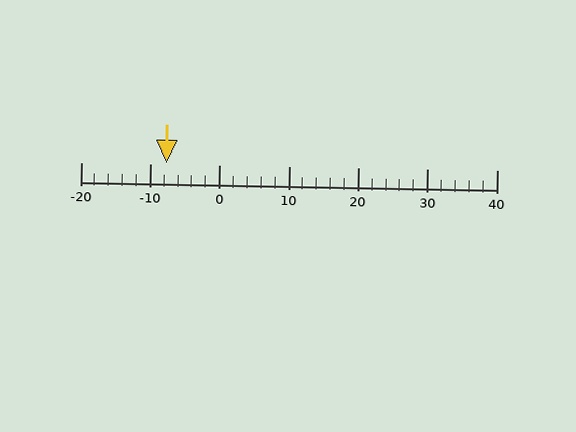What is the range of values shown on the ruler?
The ruler shows values from -20 to 40.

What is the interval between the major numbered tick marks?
The major tick marks are spaced 10 units apart.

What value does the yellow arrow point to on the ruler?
The yellow arrow points to approximately -8.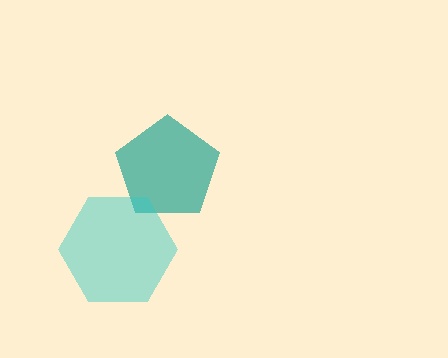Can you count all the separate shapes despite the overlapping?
Yes, there are 2 separate shapes.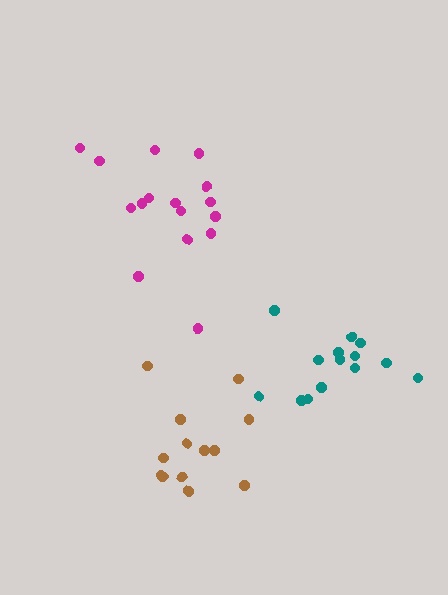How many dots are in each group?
Group 1: 14 dots, Group 2: 16 dots, Group 3: 13 dots (43 total).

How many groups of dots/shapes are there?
There are 3 groups.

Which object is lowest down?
The brown cluster is bottommost.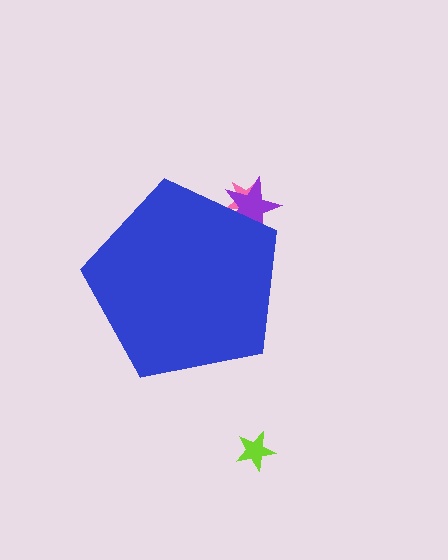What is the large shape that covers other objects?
A blue pentagon.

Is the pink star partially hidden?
Yes, the pink star is partially hidden behind the blue pentagon.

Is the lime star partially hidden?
No, the lime star is fully visible.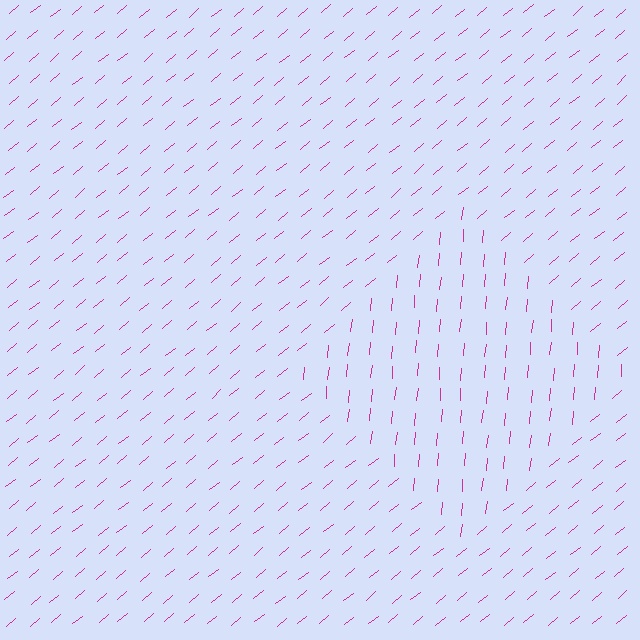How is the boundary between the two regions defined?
The boundary is defined purely by a change in line orientation (approximately 45 degrees difference). All lines are the same color and thickness.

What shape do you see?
I see a diamond.